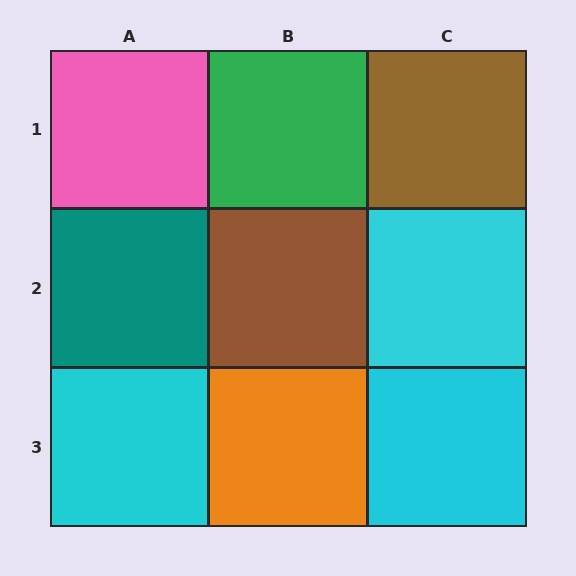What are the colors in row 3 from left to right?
Cyan, orange, cyan.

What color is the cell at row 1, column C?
Brown.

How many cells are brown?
2 cells are brown.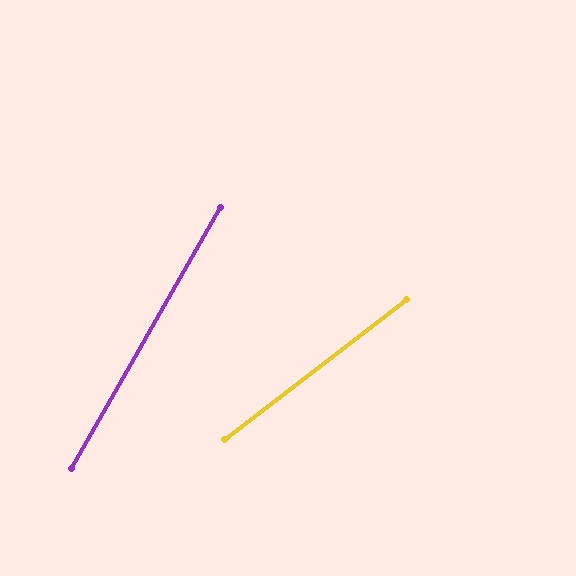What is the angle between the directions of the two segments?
Approximately 23 degrees.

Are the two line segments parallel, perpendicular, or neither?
Neither parallel nor perpendicular — they differ by about 23°.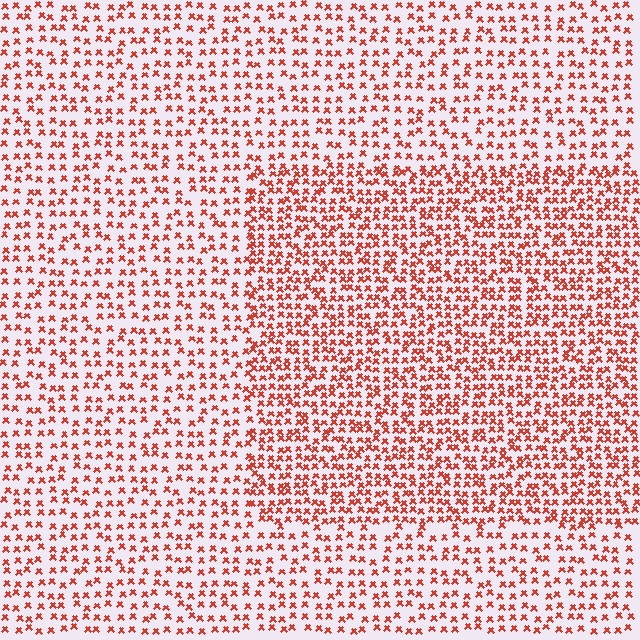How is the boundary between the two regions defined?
The boundary is defined by a change in element density (approximately 1.7x ratio). All elements are the same color, size, and shape.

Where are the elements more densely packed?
The elements are more densely packed inside the rectangle boundary.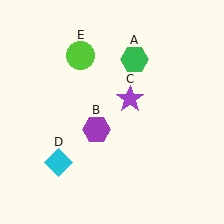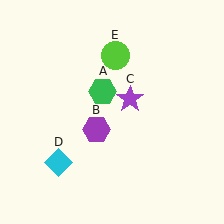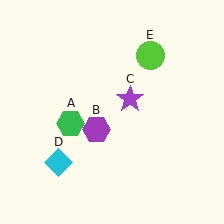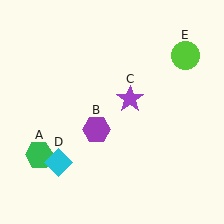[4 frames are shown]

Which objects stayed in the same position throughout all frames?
Purple hexagon (object B) and purple star (object C) and cyan diamond (object D) remained stationary.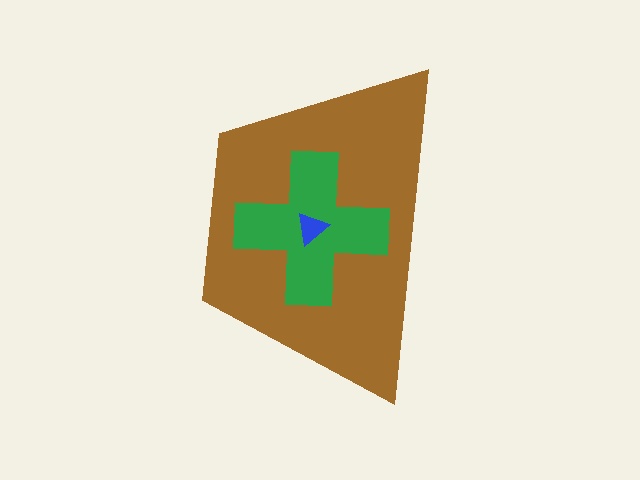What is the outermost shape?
The brown trapezoid.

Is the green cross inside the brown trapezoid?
Yes.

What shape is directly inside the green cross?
The blue triangle.